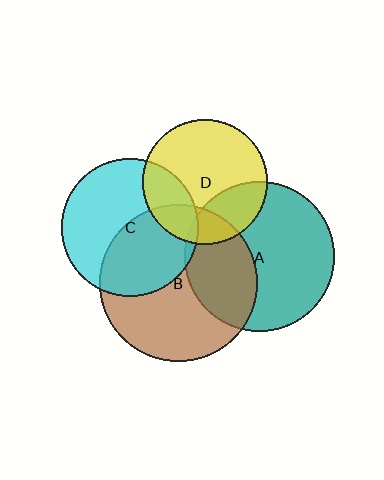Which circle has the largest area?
Circle B (brown).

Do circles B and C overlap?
Yes.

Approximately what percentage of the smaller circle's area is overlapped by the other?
Approximately 45%.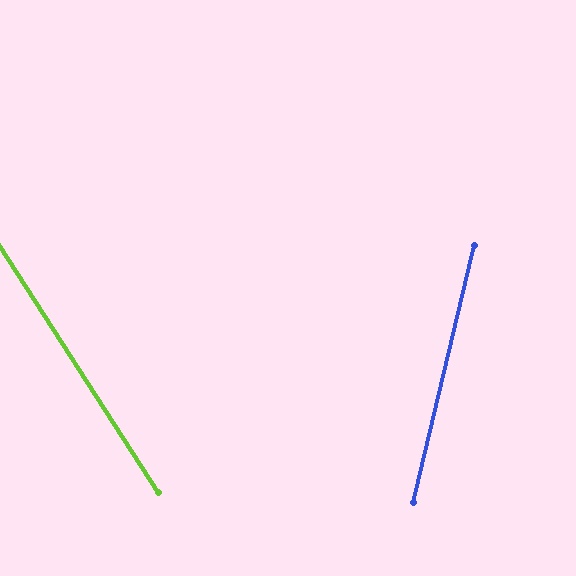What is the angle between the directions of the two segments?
Approximately 46 degrees.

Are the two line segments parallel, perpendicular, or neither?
Neither parallel nor perpendicular — they differ by about 46°.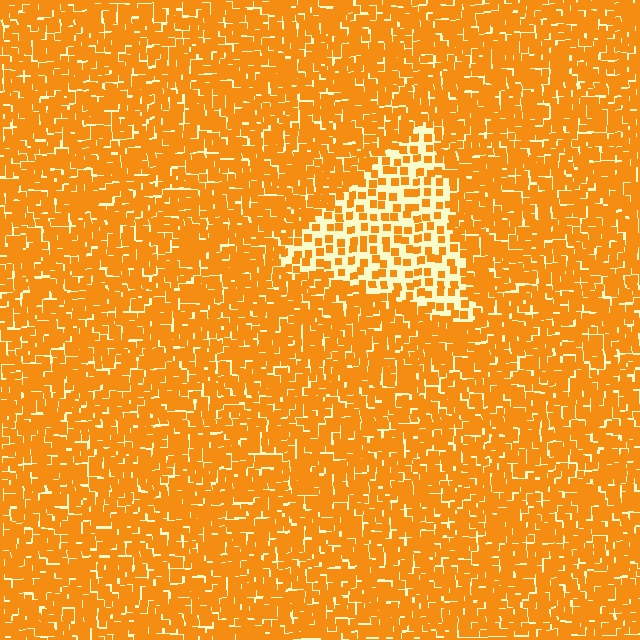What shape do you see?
I see a triangle.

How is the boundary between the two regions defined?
The boundary is defined by a change in element density (approximately 2.4x ratio). All elements are the same color, size, and shape.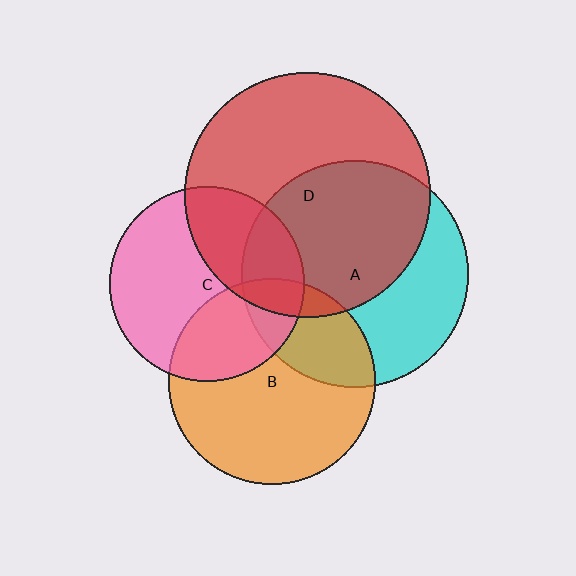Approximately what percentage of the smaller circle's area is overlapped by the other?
Approximately 10%.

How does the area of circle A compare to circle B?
Approximately 1.2 times.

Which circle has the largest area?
Circle D (red).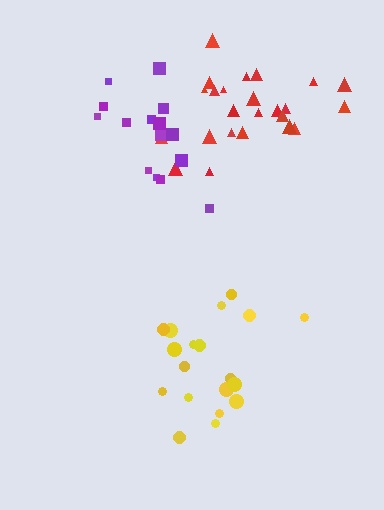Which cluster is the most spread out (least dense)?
Purple.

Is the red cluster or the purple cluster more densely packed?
Red.